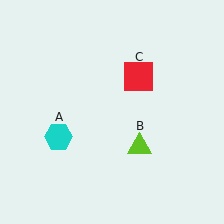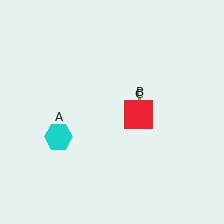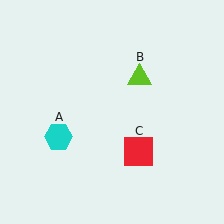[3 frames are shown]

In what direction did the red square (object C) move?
The red square (object C) moved down.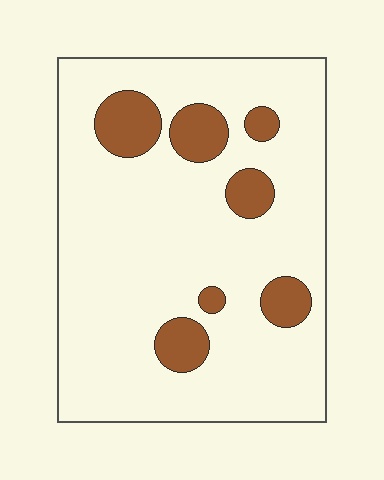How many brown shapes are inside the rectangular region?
7.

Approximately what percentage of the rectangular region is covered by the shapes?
Approximately 15%.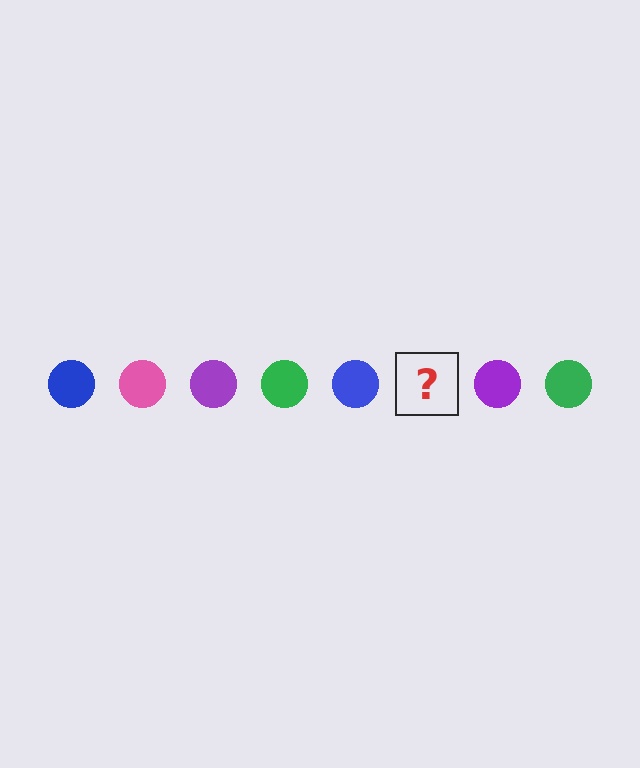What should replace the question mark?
The question mark should be replaced with a pink circle.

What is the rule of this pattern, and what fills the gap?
The rule is that the pattern cycles through blue, pink, purple, green circles. The gap should be filled with a pink circle.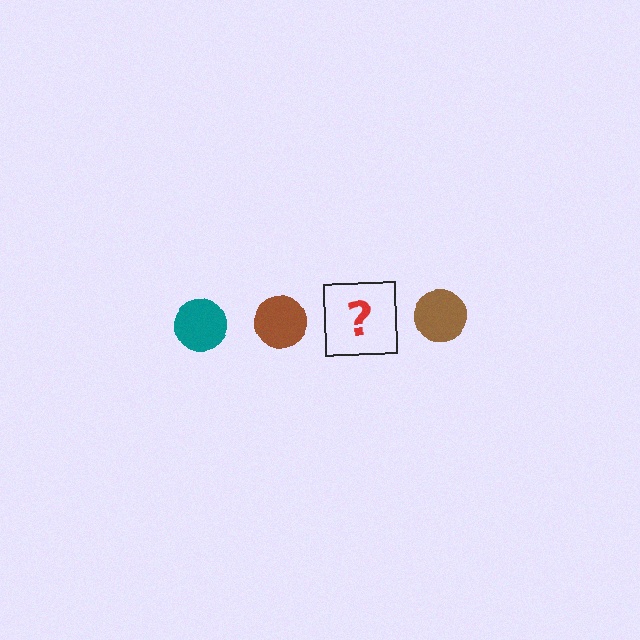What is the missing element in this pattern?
The missing element is a teal circle.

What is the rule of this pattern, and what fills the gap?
The rule is that the pattern cycles through teal, brown circles. The gap should be filled with a teal circle.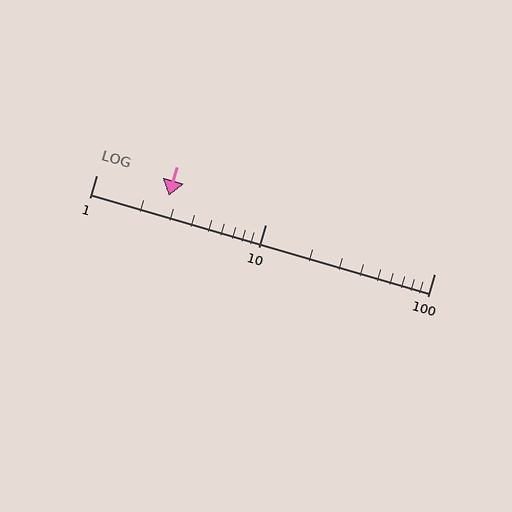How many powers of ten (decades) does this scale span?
The scale spans 2 decades, from 1 to 100.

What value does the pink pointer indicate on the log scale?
The pointer indicates approximately 2.7.